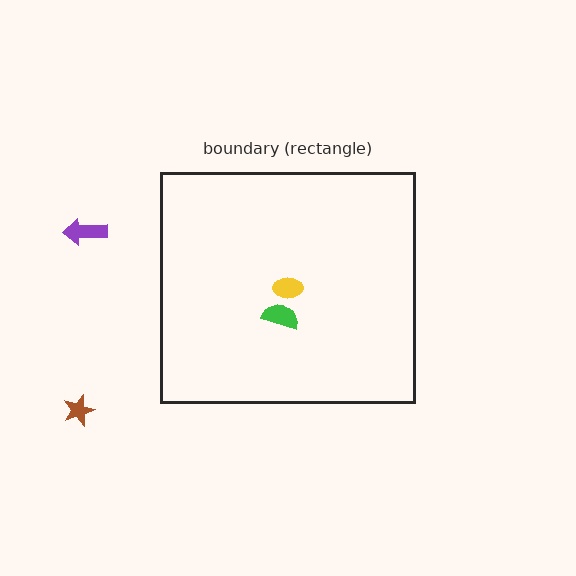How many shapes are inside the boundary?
2 inside, 2 outside.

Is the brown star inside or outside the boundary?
Outside.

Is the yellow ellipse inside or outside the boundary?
Inside.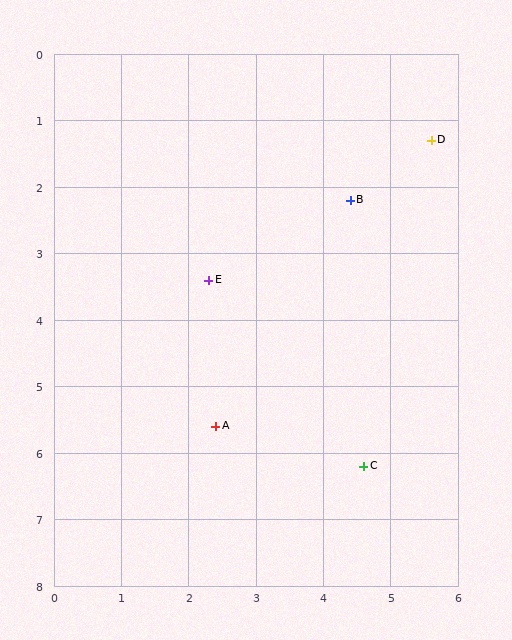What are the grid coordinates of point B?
Point B is at approximately (4.4, 2.2).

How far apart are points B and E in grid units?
Points B and E are about 2.4 grid units apart.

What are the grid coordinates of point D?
Point D is at approximately (5.6, 1.3).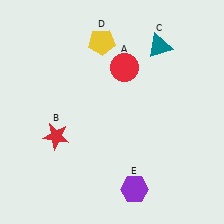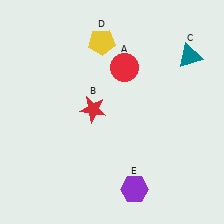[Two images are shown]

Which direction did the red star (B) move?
The red star (B) moved right.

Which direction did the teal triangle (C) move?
The teal triangle (C) moved right.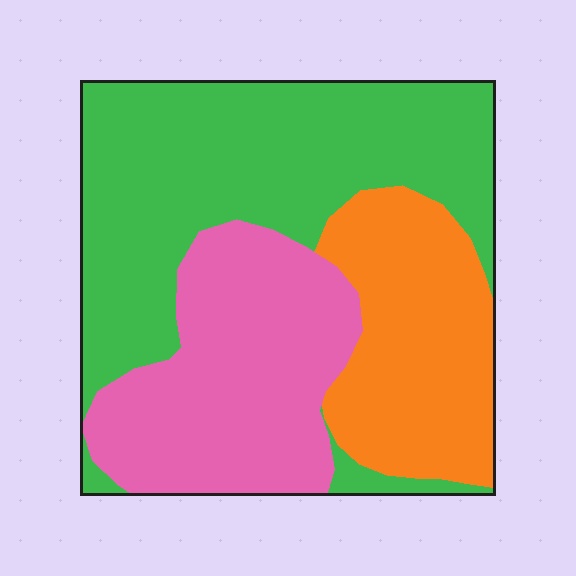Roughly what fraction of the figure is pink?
Pink covers about 30% of the figure.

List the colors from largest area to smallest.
From largest to smallest: green, pink, orange.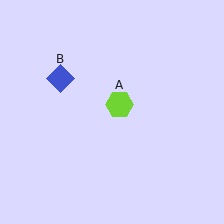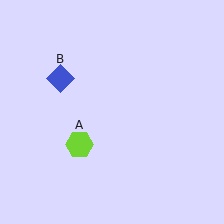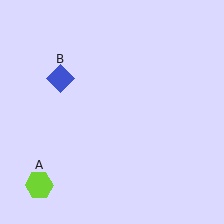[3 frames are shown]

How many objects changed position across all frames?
1 object changed position: lime hexagon (object A).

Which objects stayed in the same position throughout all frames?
Blue diamond (object B) remained stationary.